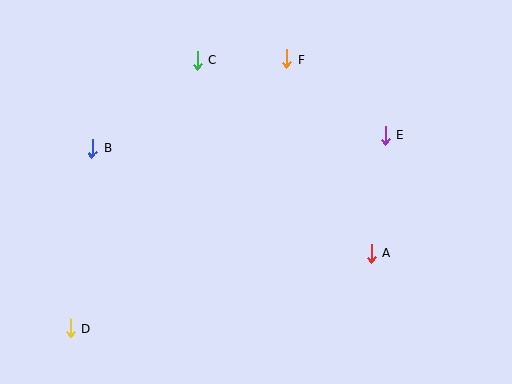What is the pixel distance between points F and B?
The distance between F and B is 213 pixels.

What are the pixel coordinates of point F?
Point F is at (286, 59).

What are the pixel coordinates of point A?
Point A is at (371, 253).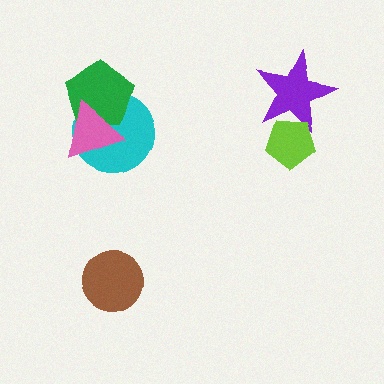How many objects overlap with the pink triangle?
2 objects overlap with the pink triangle.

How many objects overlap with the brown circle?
0 objects overlap with the brown circle.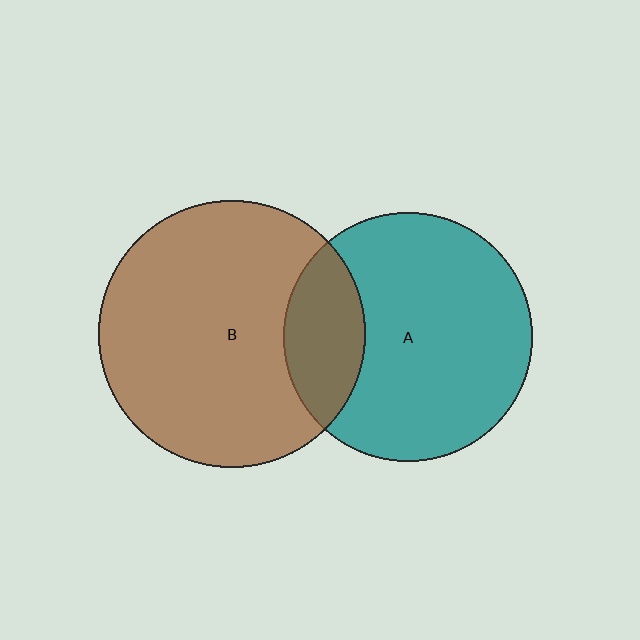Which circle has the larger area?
Circle B (brown).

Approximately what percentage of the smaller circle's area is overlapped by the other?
Approximately 20%.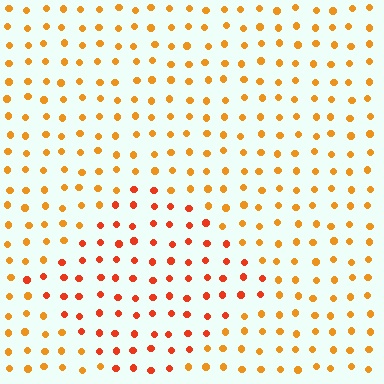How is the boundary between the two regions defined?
The boundary is defined purely by a slight shift in hue (about 26 degrees). Spacing, size, and orientation are identical on both sides.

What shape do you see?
I see a diamond.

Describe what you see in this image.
The image is filled with small orange elements in a uniform arrangement. A diamond-shaped region is visible where the elements are tinted to a slightly different hue, forming a subtle color boundary.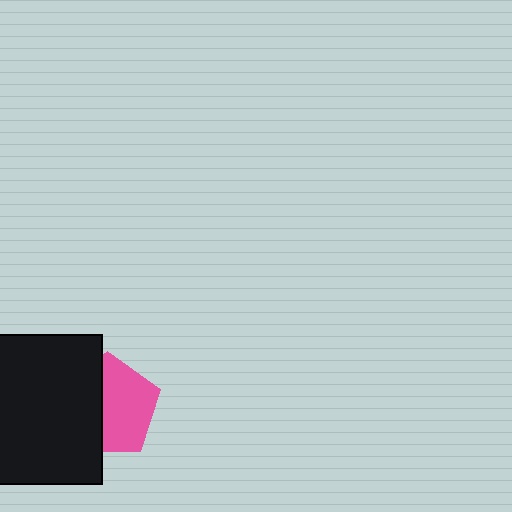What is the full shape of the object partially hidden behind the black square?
The partially hidden object is a pink pentagon.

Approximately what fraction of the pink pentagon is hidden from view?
Roughly 44% of the pink pentagon is hidden behind the black square.